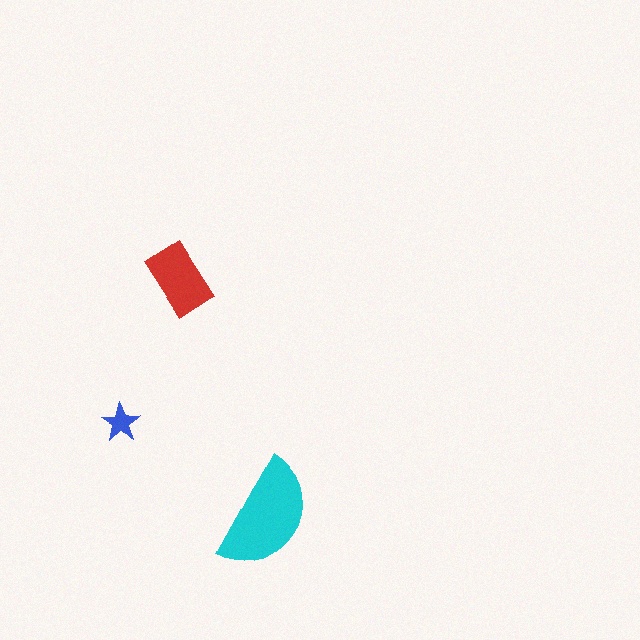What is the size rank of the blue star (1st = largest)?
3rd.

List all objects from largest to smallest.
The cyan semicircle, the red rectangle, the blue star.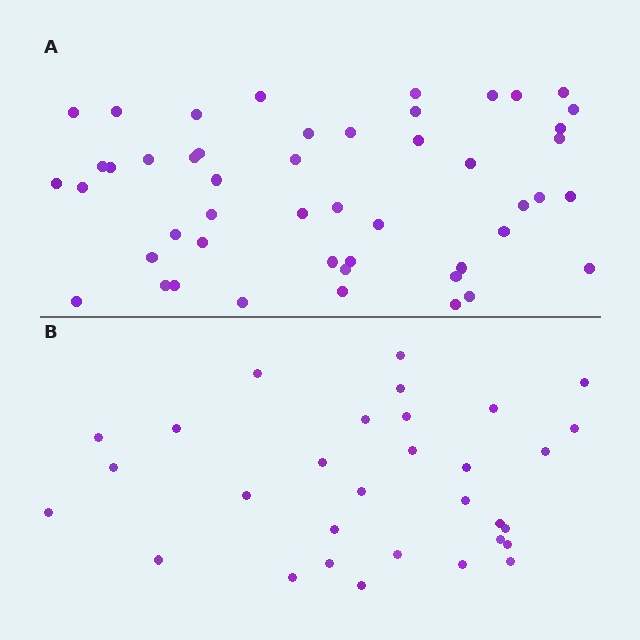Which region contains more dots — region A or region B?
Region A (the top region) has more dots.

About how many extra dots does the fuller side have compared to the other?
Region A has approximately 20 more dots than region B.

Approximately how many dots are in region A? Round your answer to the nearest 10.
About 50 dots. (The exact count is 49, which rounds to 50.)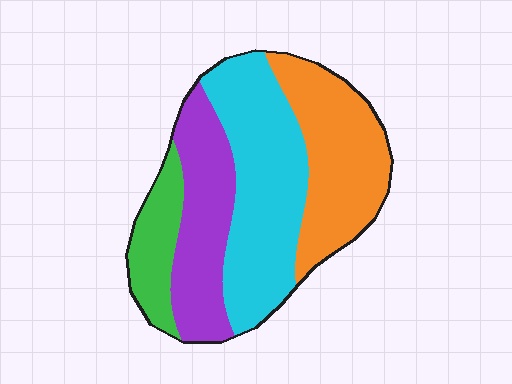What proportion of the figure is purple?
Purple takes up about one quarter (1/4) of the figure.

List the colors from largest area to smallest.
From largest to smallest: cyan, orange, purple, green.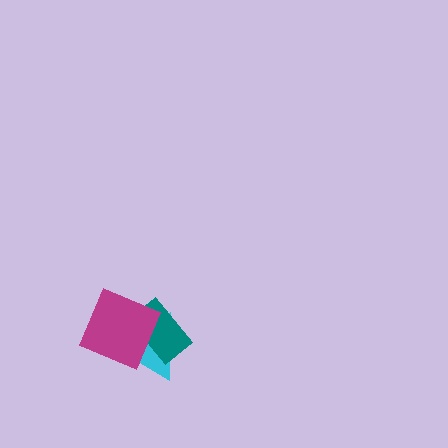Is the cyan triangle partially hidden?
Yes, it is partially covered by another shape.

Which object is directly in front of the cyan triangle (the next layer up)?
The teal rectangle is directly in front of the cyan triangle.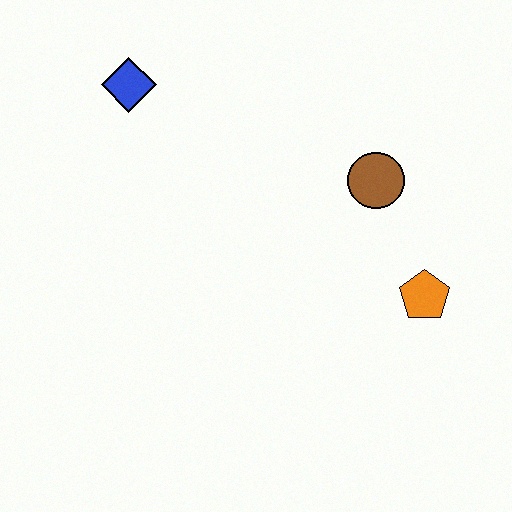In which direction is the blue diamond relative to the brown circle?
The blue diamond is to the left of the brown circle.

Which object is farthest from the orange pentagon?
The blue diamond is farthest from the orange pentagon.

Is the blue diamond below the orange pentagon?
No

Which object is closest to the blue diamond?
The brown circle is closest to the blue diamond.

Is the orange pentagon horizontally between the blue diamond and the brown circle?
No